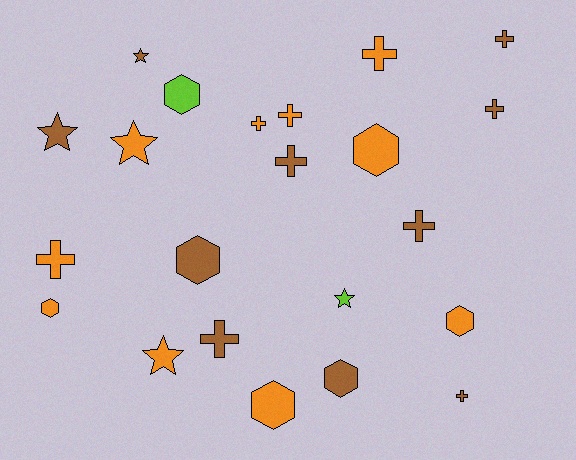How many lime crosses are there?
There are no lime crosses.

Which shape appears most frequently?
Cross, with 10 objects.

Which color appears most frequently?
Orange, with 10 objects.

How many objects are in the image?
There are 22 objects.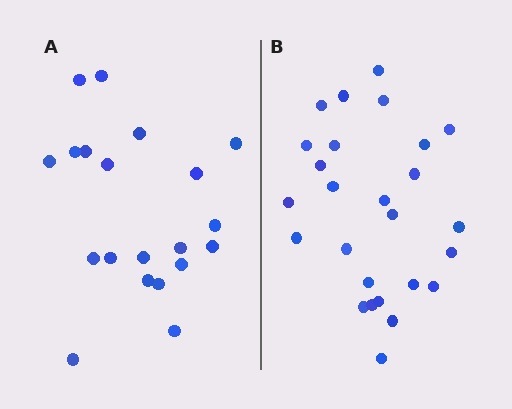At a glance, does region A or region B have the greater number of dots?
Region B (the right region) has more dots.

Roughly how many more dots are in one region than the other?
Region B has about 6 more dots than region A.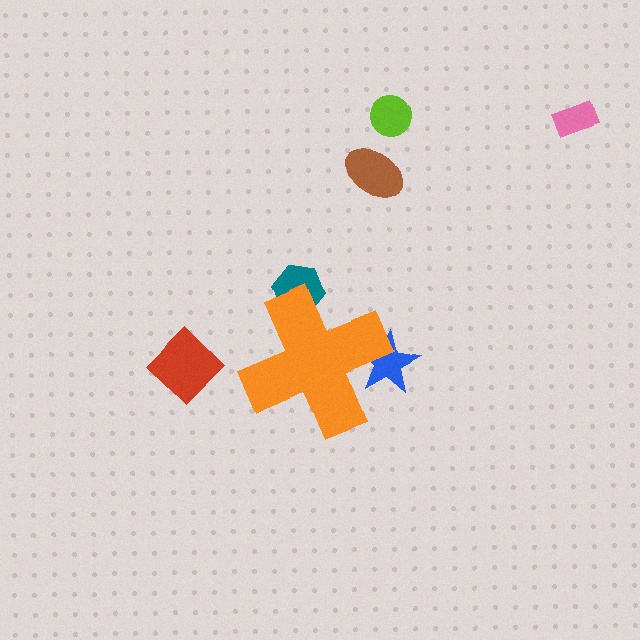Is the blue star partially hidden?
Yes, the blue star is partially hidden behind the orange cross.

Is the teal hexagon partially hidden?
Yes, the teal hexagon is partially hidden behind the orange cross.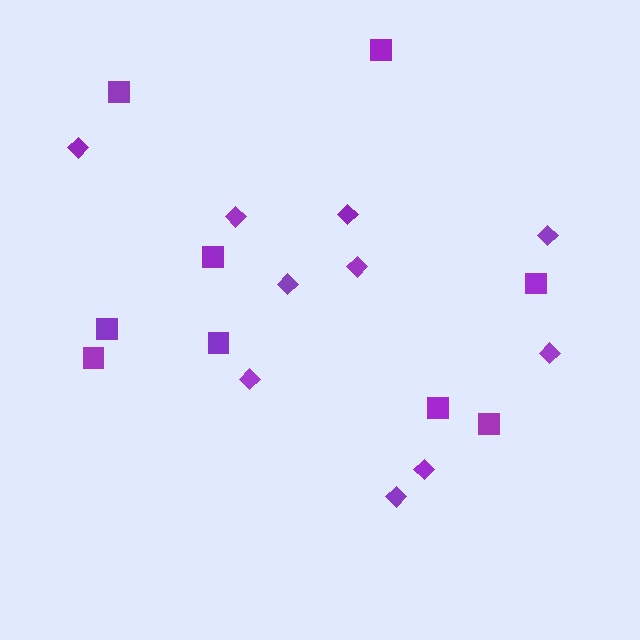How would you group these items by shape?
There are 2 groups: one group of diamonds (10) and one group of squares (9).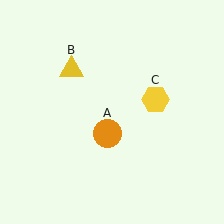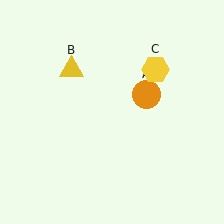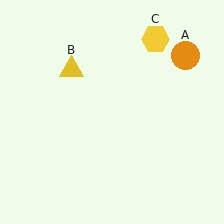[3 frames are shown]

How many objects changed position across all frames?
2 objects changed position: orange circle (object A), yellow hexagon (object C).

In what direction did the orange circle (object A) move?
The orange circle (object A) moved up and to the right.